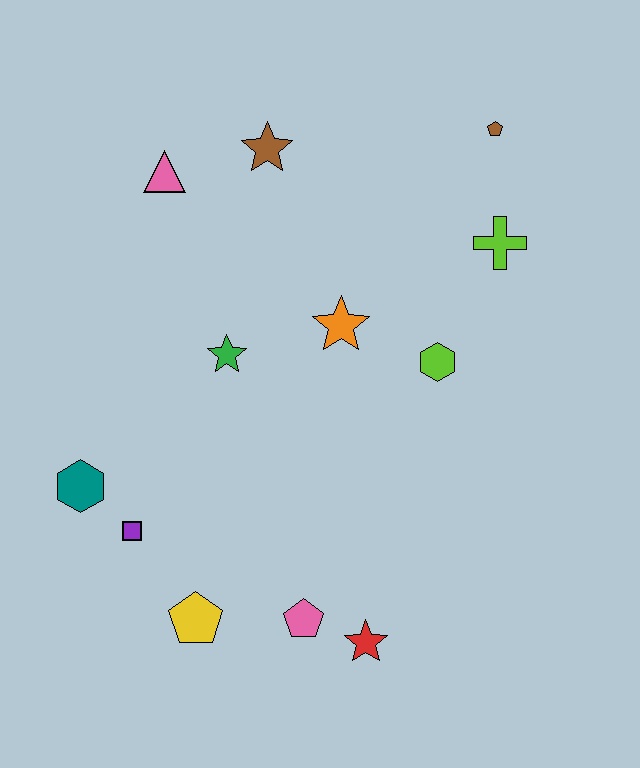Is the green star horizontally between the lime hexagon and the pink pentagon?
No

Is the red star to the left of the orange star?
No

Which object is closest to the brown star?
The pink triangle is closest to the brown star.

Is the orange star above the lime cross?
No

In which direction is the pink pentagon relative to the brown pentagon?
The pink pentagon is below the brown pentagon.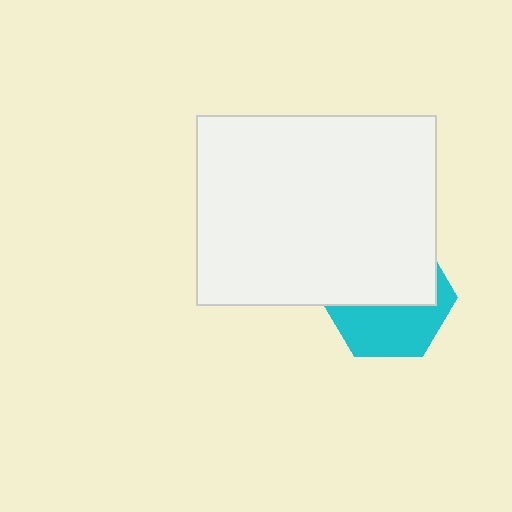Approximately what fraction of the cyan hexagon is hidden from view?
Roughly 55% of the cyan hexagon is hidden behind the white rectangle.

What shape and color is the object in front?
The object in front is a white rectangle.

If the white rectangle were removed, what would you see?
You would see the complete cyan hexagon.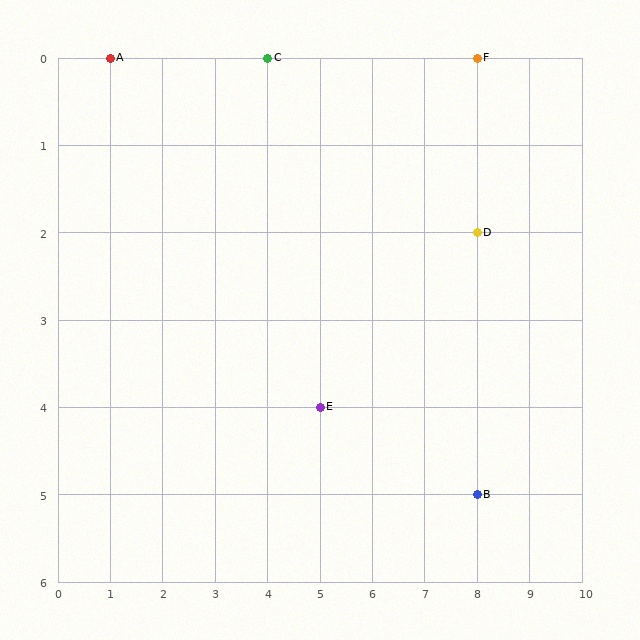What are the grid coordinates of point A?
Point A is at grid coordinates (1, 0).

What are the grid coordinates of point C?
Point C is at grid coordinates (4, 0).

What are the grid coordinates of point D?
Point D is at grid coordinates (8, 2).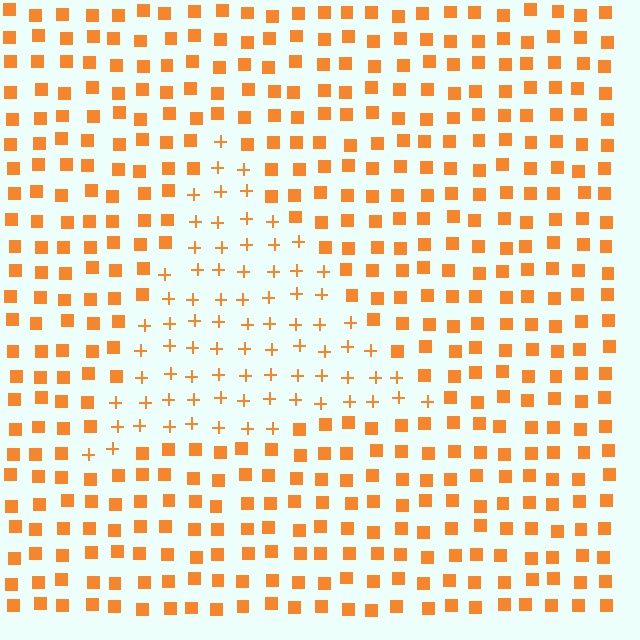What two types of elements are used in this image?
The image uses plus signs inside the triangle region and squares outside it.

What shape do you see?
I see a triangle.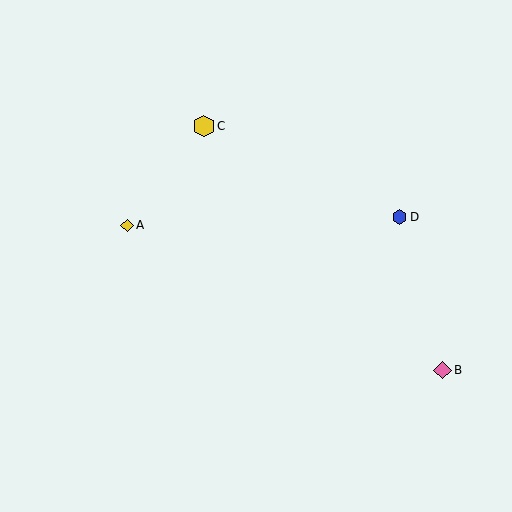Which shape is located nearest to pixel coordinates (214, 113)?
The yellow hexagon (labeled C) at (204, 126) is nearest to that location.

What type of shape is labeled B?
Shape B is a pink diamond.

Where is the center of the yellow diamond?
The center of the yellow diamond is at (127, 225).